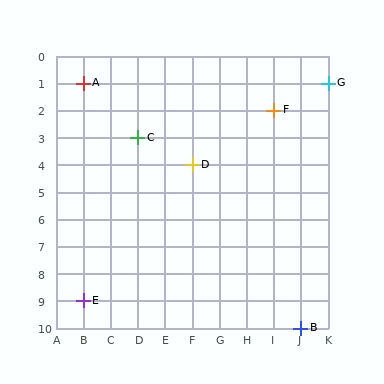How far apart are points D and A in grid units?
Points D and A are 4 columns and 3 rows apart (about 5.0 grid units diagonally).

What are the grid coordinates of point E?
Point E is at grid coordinates (B, 9).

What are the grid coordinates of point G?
Point G is at grid coordinates (K, 1).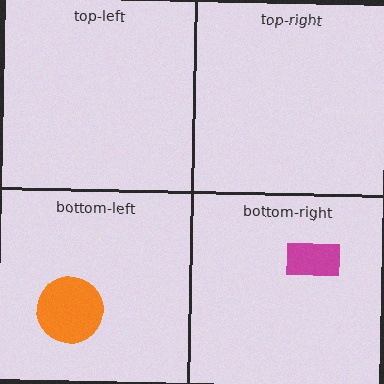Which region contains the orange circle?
The bottom-left region.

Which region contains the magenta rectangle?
The bottom-right region.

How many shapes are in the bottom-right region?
1.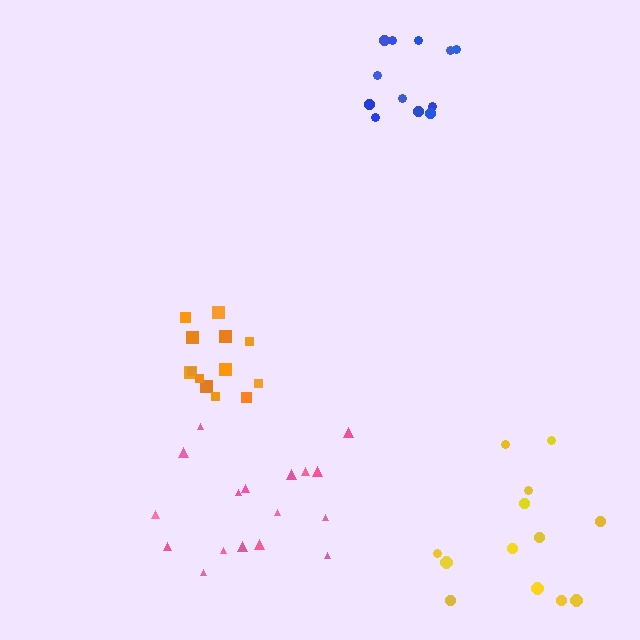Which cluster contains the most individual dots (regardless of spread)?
Pink (17).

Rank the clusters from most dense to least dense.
orange, blue, pink, yellow.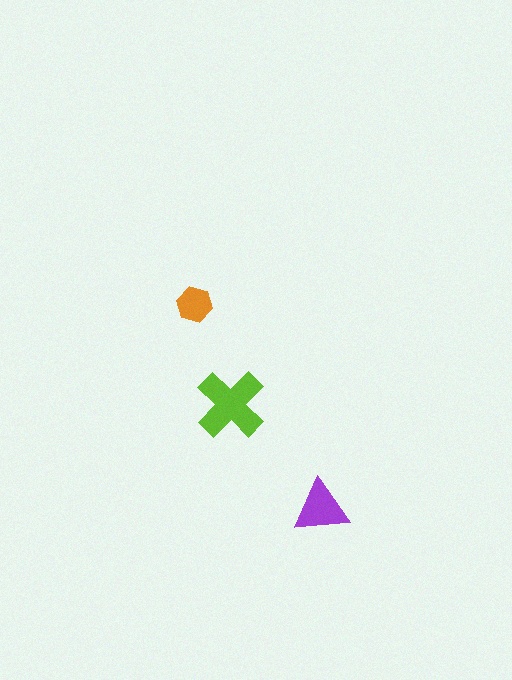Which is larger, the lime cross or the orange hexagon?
The lime cross.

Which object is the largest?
The lime cross.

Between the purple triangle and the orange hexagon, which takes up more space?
The purple triangle.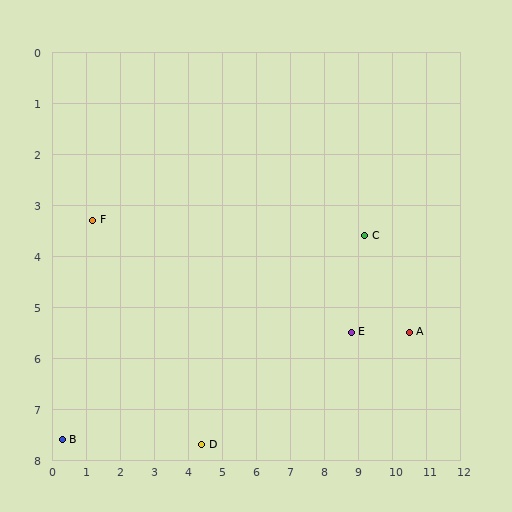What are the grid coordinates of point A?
Point A is at approximately (10.5, 5.5).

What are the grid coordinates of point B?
Point B is at approximately (0.3, 7.6).